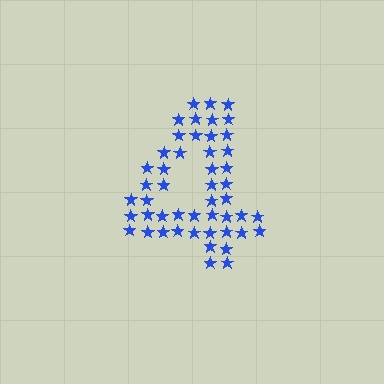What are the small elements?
The small elements are stars.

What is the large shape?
The large shape is the digit 4.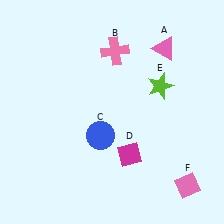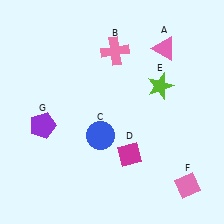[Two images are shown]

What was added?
A purple pentagon (G) was added in Image 2.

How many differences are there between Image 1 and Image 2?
There is 1 difference between the two images.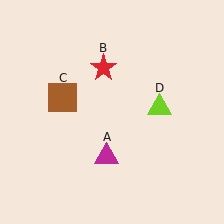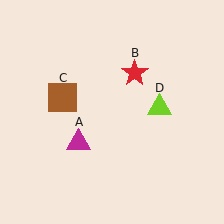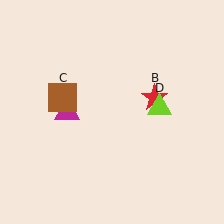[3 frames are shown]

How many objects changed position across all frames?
2 objects changed position: magenta triangle (object A), red star (object B).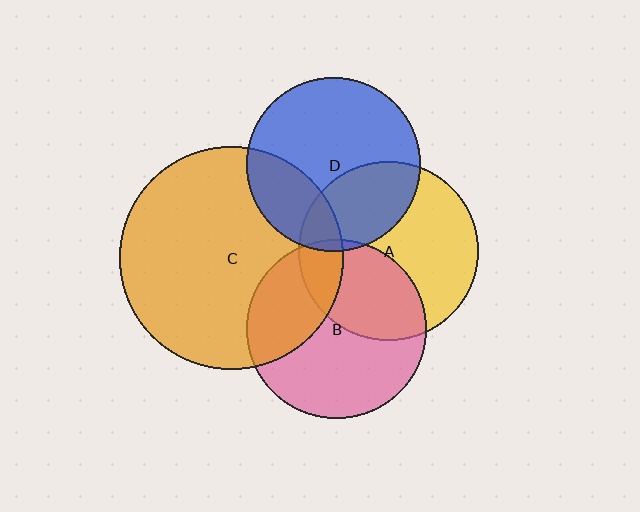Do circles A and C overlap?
Yes.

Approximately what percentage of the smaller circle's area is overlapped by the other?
Approximately 15%.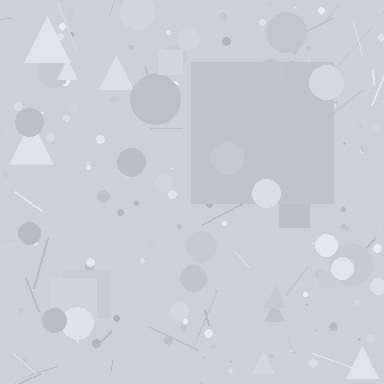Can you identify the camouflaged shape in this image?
The camouflaged shape is a square.